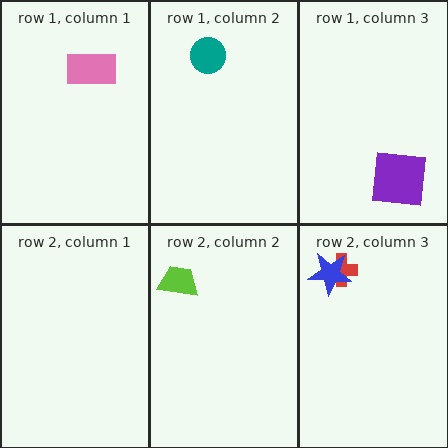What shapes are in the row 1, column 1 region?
The pink rectangle.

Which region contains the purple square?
The row 1, column 3 region.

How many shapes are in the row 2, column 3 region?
2.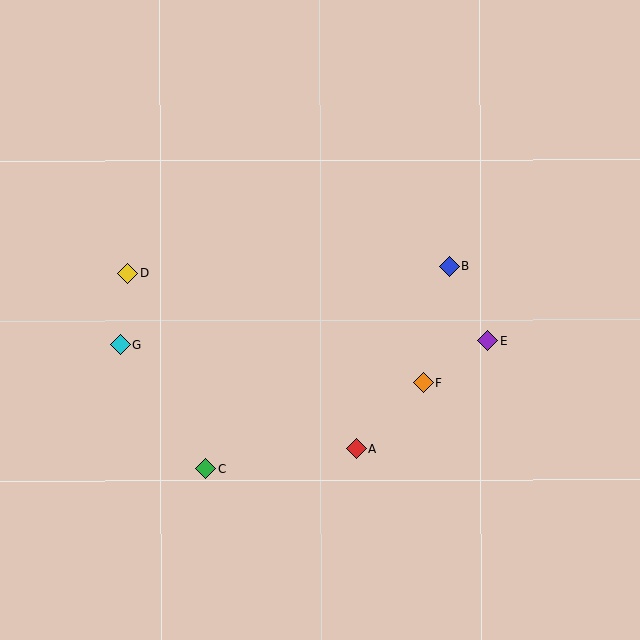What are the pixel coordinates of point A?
Point A is at (357, 449).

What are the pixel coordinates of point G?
Point G is at (120, 345).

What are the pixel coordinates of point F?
Point F is at (423, 383).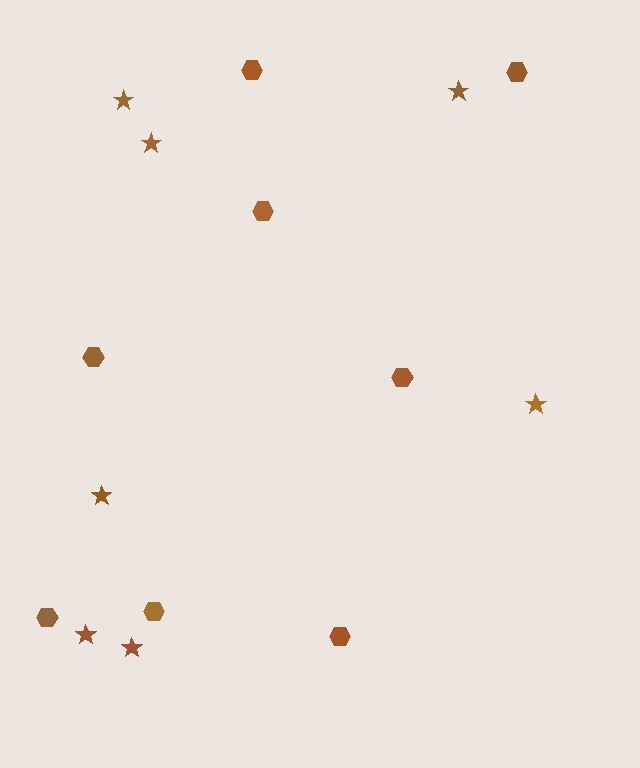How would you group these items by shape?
There are 2 groups: one group of hexagons (8) and one group of stars (7).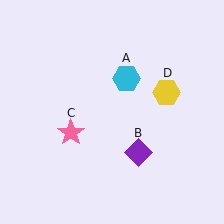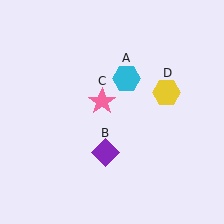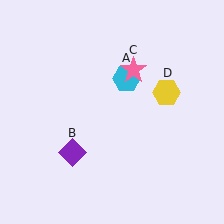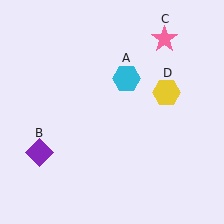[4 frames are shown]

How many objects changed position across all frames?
2 objects changed position: purple diamond (object B), pink star (object C).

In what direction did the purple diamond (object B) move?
The purple diamond (object B) moved left.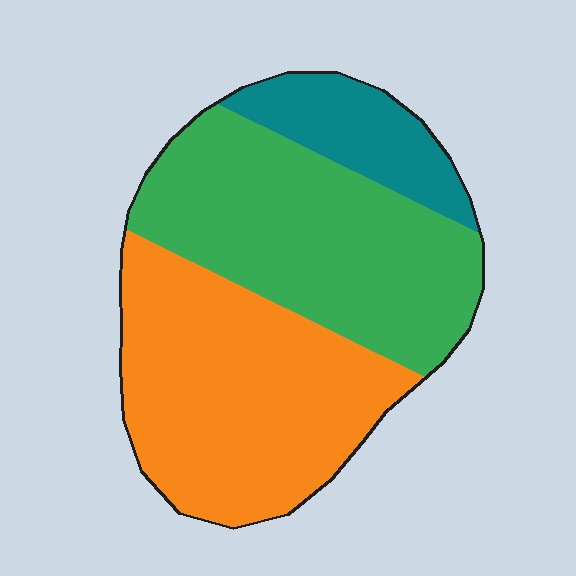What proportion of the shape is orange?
Orange covers around 45% of the shape.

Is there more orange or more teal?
Orange.